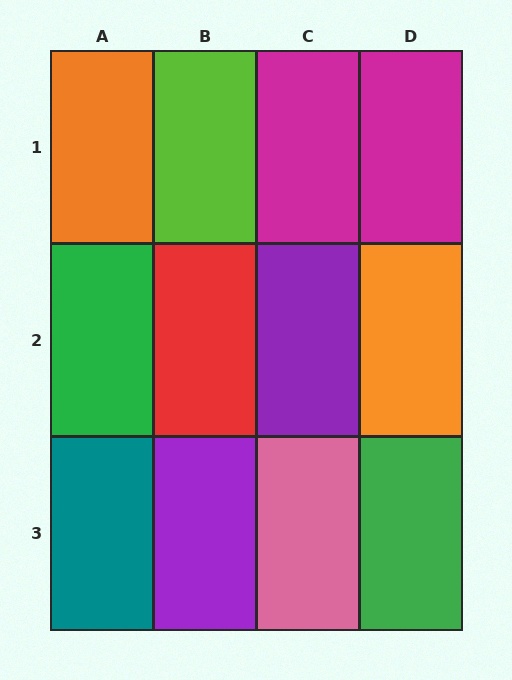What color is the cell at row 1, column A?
Orange.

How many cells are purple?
2 cells are purple.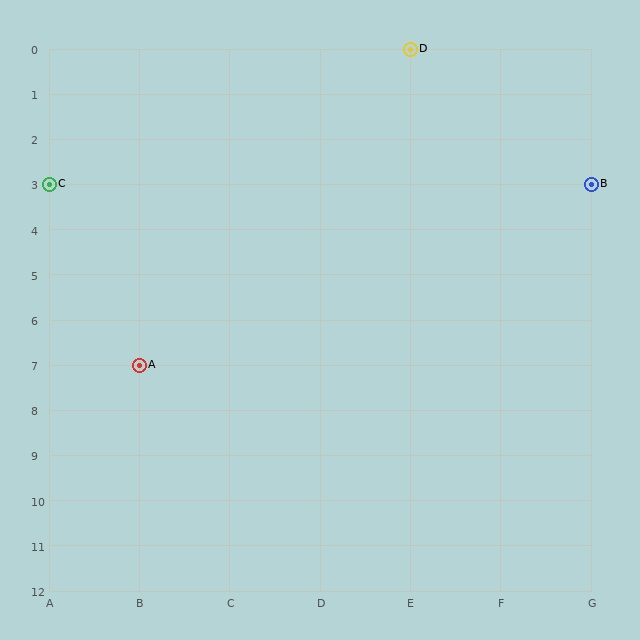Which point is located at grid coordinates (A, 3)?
Point C is at (A, 3).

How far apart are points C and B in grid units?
Points C and B are 6 columns apart.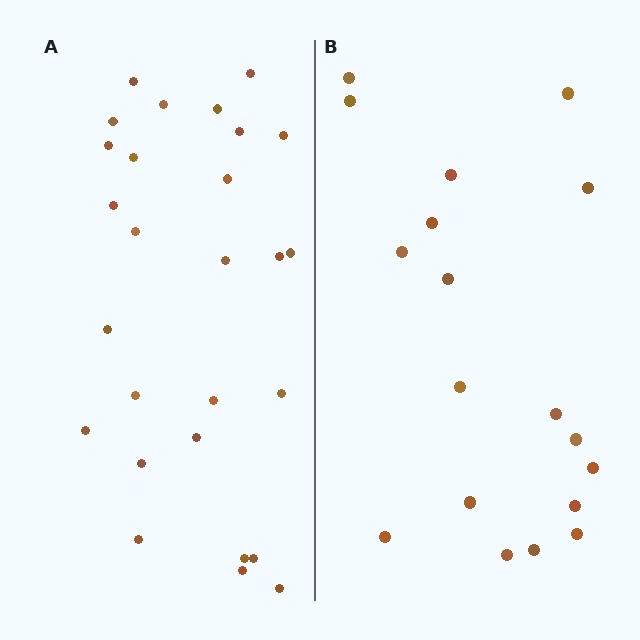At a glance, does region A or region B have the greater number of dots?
Region A (the left region) has more dots.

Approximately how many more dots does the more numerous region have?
Region A has roughly 8 or so more dots than region B.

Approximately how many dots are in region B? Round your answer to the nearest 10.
About 20 dots. (The exact count is 18, which rounds to 20.)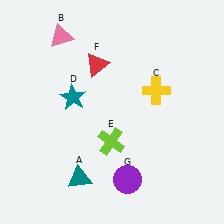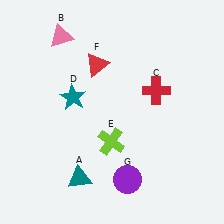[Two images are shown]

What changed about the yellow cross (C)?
In Image 1, C is yellow. In Image 2, it changed to red.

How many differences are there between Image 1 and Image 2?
There is 1 difference between the two images.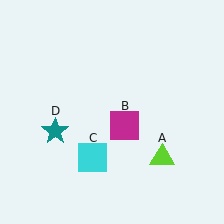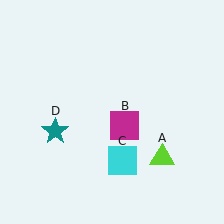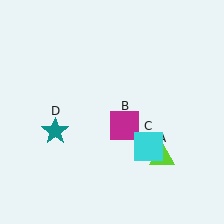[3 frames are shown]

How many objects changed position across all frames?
1 object changed position: cyan square (object C).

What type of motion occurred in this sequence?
The cyan square (object C) rotated counterclockwise around the center of the scene.